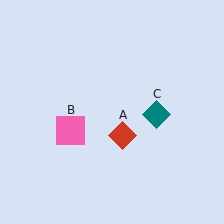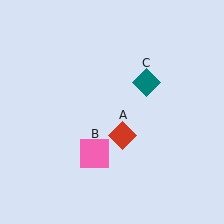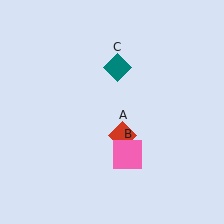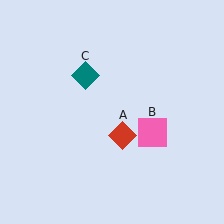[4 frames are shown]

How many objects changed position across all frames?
2 objects changed position: pink square (object B), teal diamond (object C).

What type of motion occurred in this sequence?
The pink square (object B), teal diamond (object C) rotated counterclockwise around the center of the scene.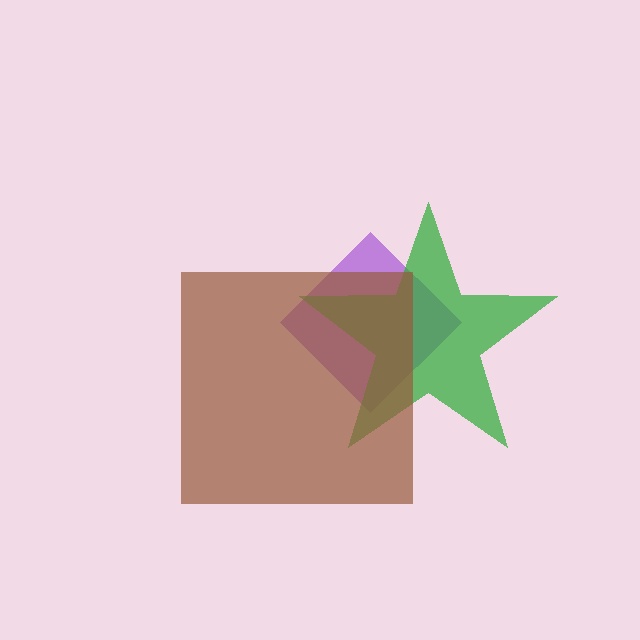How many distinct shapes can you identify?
There are 3 distinct shapes: a purple diamond, a green star, a brown square.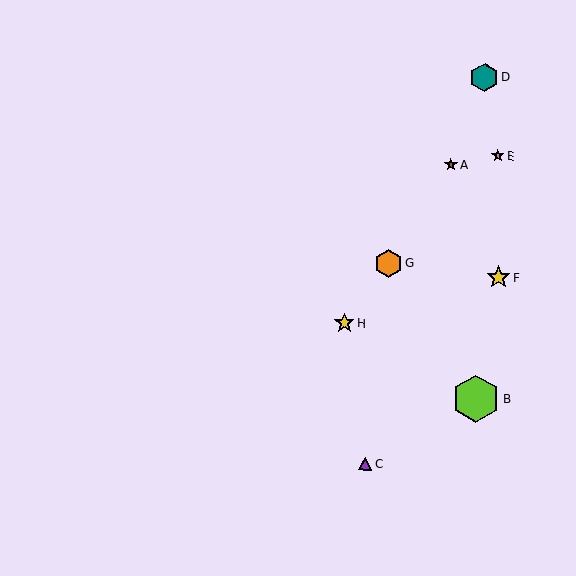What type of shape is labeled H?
Shape H is a yellow star.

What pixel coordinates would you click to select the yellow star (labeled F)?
Click at (498, 278) to select the yellow star F.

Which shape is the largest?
The lime hexagon (labeled B) is the largest.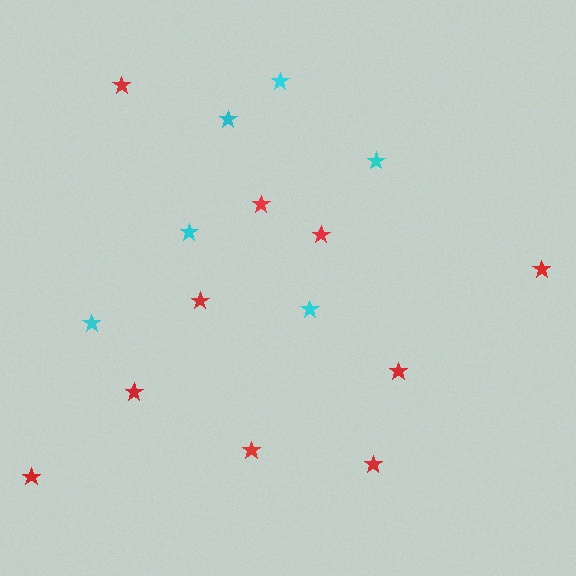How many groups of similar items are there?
There are 2 groups: one group of cyan stars (6) and one group of red stars (10).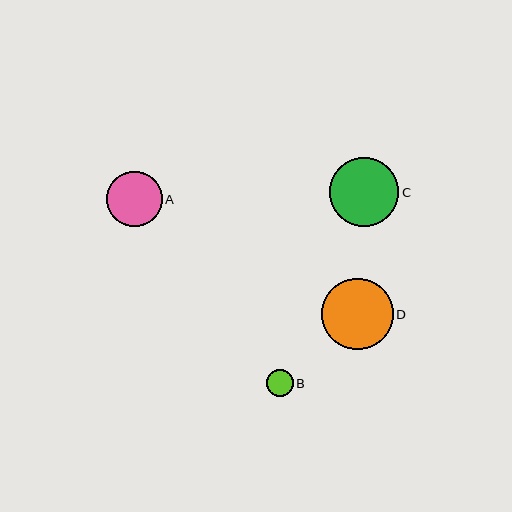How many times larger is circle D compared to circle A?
Circle D is approximately 1.3 times the size of circle A.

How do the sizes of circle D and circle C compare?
Circle D and circle C are approximately the same size.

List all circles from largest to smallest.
From largest to smallest: D, C, A, B.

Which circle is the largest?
Circle D is the largest with a size of approximately 72 pixels.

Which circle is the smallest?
Circle B is the smallest with a size of approximately 27 pixels.